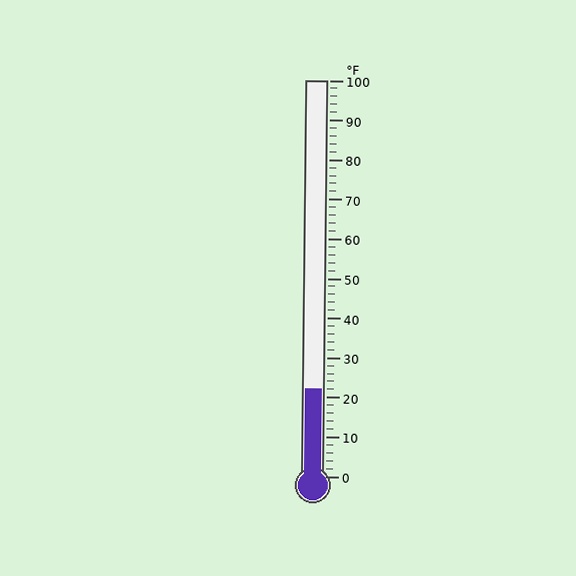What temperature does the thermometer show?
The thermometer shows approximately 22°F.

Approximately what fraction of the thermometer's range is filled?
The thermometer is filled to approximately 20% of its range.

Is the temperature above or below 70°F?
The temperature is below 70°F.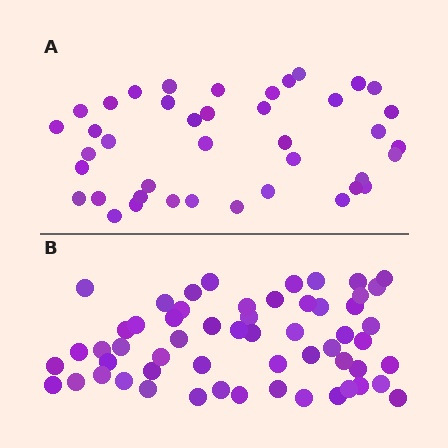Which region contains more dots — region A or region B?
Region B (the bottom region) has more dots.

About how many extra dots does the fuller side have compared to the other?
Region B has approximately 15 more dots than region A.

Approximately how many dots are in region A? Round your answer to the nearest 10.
About 40 dots. (The exact count is 41, which rounds to 40.)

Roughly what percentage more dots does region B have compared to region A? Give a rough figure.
About 40% more.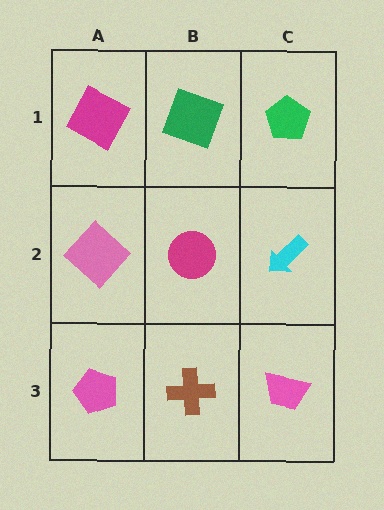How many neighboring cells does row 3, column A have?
2.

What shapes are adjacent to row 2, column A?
A magenta square (row 1, column A), a pink pentagon (row 3, column A), a magenta circle (row 2, column B).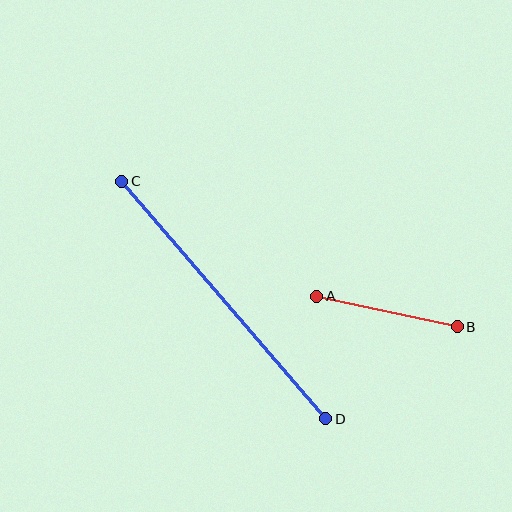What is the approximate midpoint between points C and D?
The midpoint is at approximately (224, 300) pixels.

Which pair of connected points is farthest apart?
Points C and D are farthest apart.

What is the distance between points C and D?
The distance is approximately 313 pixels.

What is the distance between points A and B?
The distance is approximately 144 pixels.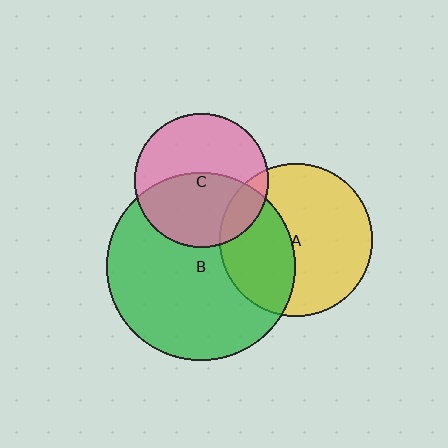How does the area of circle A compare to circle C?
Approximately 1.3 times.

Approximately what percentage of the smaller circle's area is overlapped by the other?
Approximately 40%.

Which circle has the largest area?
Circle B (green).